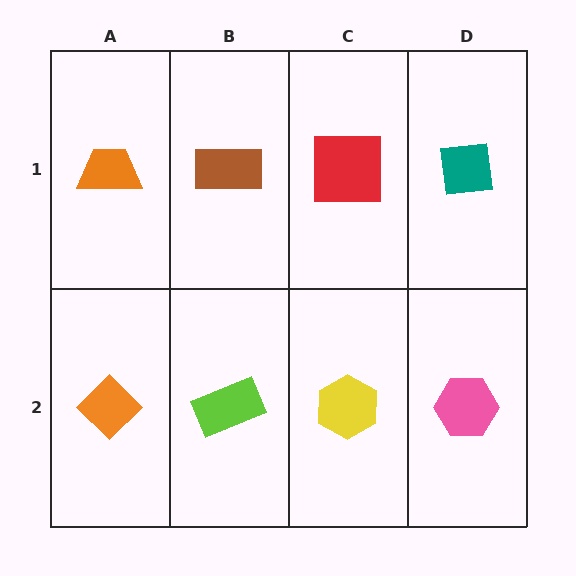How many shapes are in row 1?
4 shapes.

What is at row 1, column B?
A brown rectangle.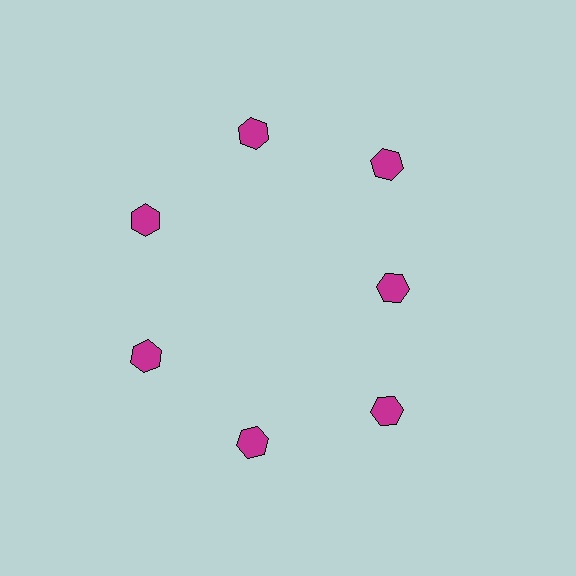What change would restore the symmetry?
The symmetry would be restored by moving it outward, back onto the ring so that all 7 hexagons sit at equal angles and equal distance from the center.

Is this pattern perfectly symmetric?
No. The 7 magenta hexagons are arranged in a ring, but one element near the 3 o'clock position is pulled inward toward the center, breaking the 7-fold rotational symmetry.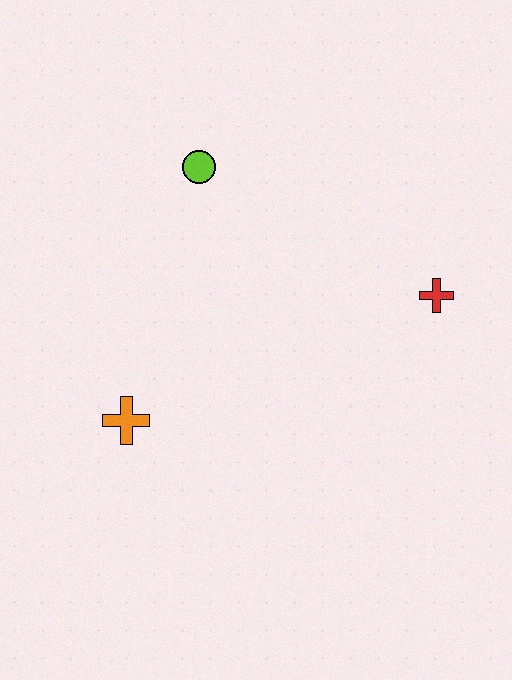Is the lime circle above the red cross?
Yes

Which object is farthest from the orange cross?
The red cross is farthest from the orange cross.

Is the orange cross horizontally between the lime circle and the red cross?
No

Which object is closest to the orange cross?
The lime circle is closest to the orange cross.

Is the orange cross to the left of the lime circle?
Yes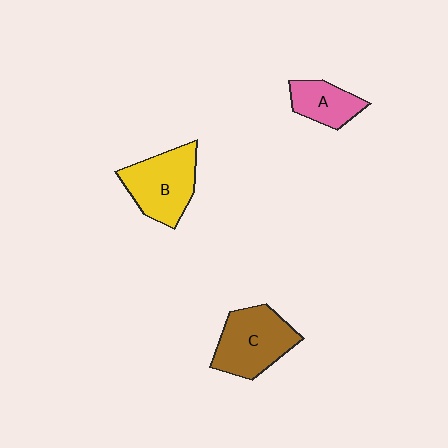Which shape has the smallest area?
Shape A (pink).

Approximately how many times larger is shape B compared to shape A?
Approximately 1.6 times.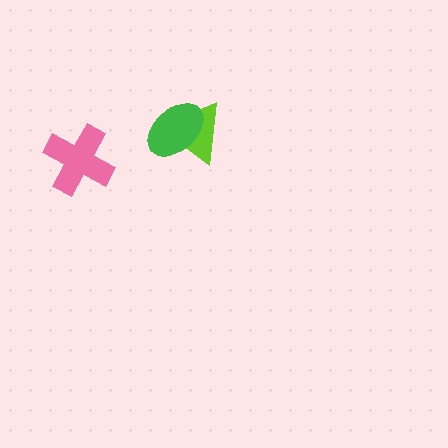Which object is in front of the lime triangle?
The green ellipse is in front of the lime triangle.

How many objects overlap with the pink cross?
0 objects overlap with the pink cross.